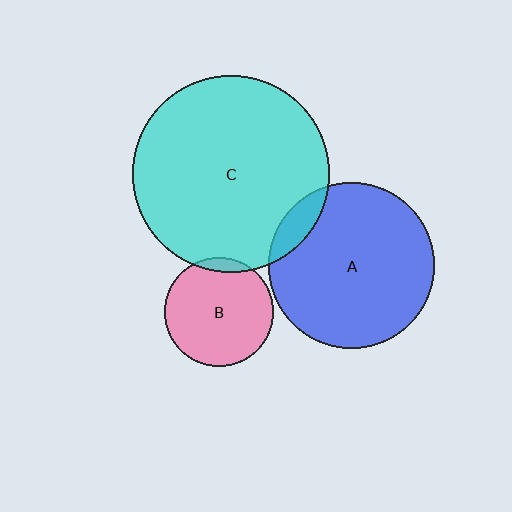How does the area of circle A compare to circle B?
Approximately 2.3 times.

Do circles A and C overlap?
Yes.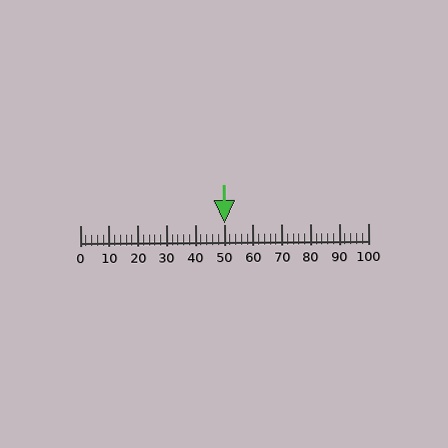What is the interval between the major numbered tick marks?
The major tick marks are spaced 10 units apart.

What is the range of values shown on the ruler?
The ruler shows values from 0 to 100.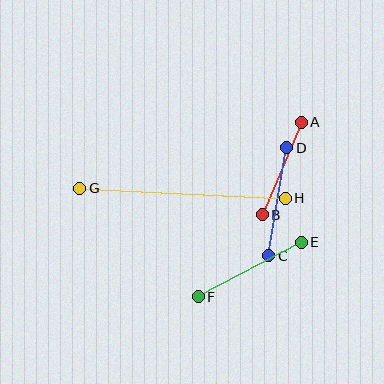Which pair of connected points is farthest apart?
Points G and H are farthest apart.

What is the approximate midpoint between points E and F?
The midpoint is at approximately (250, 269) pixels.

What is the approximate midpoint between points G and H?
The midpoint is at approximately (182, 193) pixels.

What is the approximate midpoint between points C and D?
The midpoint is at approximately (278, 202) pixels.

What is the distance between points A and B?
The distance is approximately 101 pixels.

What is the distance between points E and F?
The distance is approximately 117 pixels.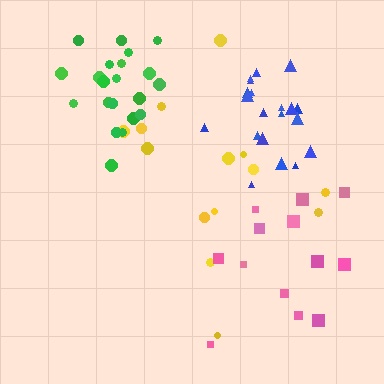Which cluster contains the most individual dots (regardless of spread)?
Green (21).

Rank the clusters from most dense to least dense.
blue, green, yellow, pink.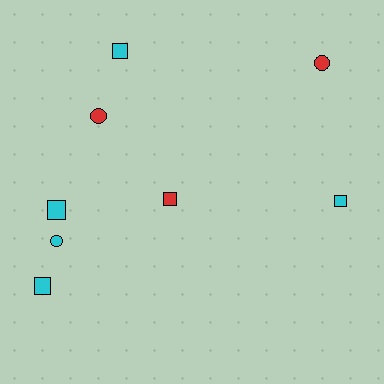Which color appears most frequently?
Cyan, with 5 objects.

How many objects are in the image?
There are 8 objects.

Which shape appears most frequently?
Square, with 5 objects.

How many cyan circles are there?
There is 1 cyan circle.